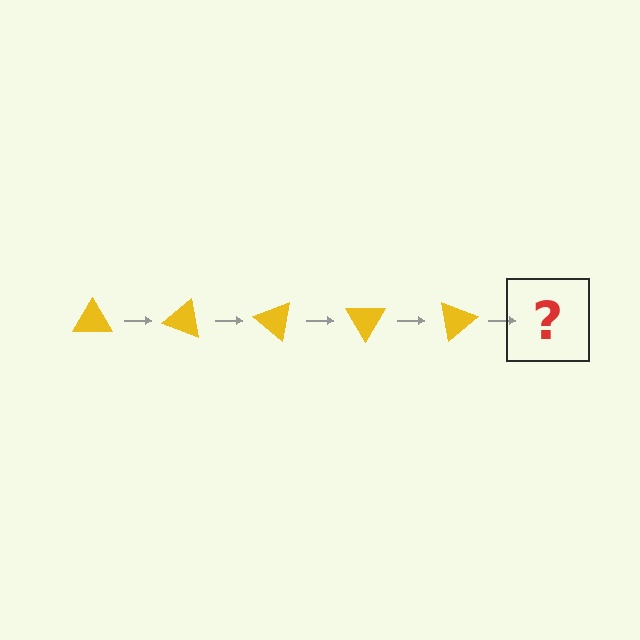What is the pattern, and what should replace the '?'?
The pattern is that the triangle rotates 20 degrees each step. The '?' should be a yellow triangle rotated 100 degrees.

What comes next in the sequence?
The next element should be a yellow triangle rotated 100 degrees.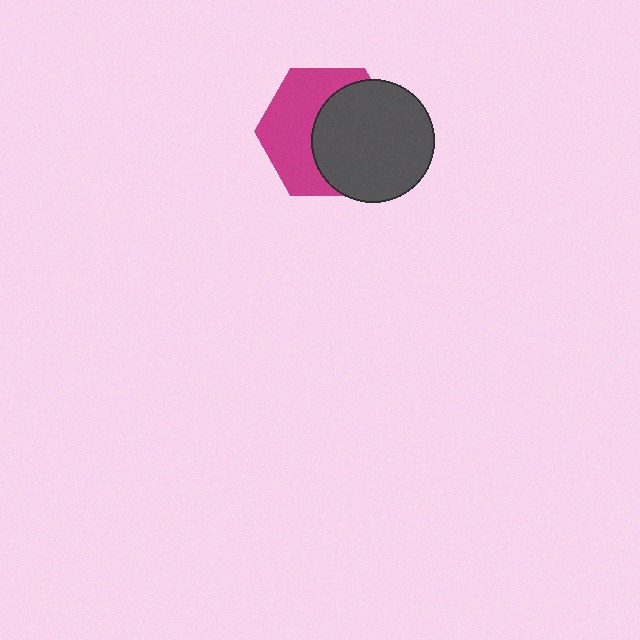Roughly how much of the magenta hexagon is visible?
About half of it is visible (roughly 49%).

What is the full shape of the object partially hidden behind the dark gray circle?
The partially hidden object is a magenta hexagon.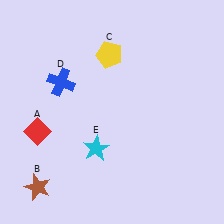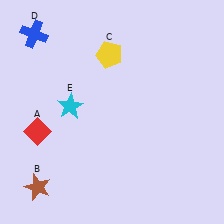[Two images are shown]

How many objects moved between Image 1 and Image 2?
2 objects moved between the two images.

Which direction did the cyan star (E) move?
The cyan star (E) moved up.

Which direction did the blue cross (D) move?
The blue cross (D) moved up.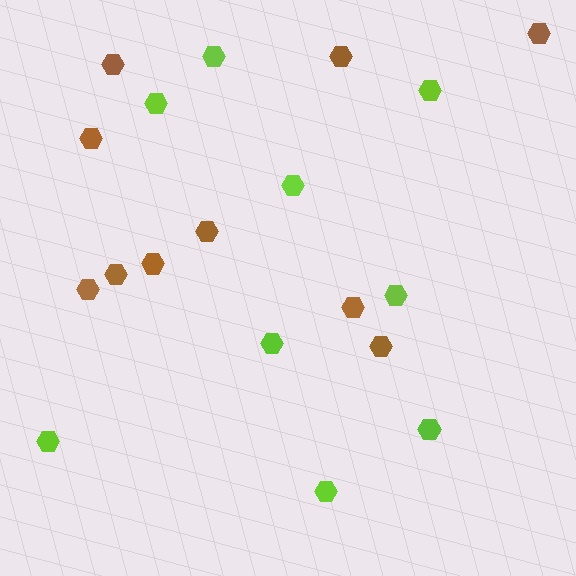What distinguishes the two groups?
There are 2 groups: one group of brown hexagons (10) and one group of lime hexagons (9).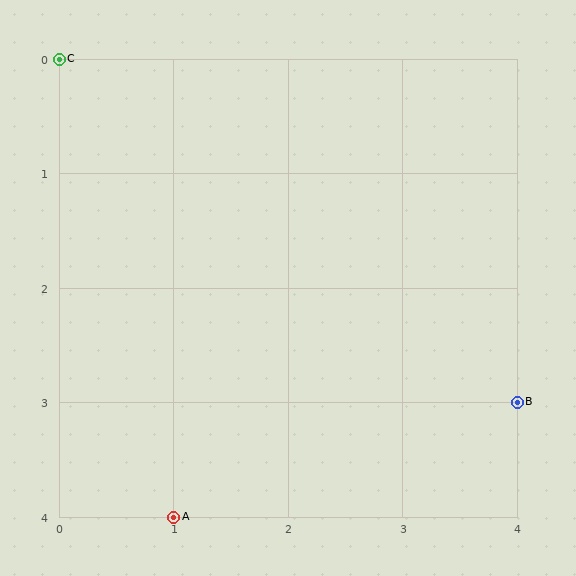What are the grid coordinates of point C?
Point C is at grid coordinates (0, 0).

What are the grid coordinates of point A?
Point A is at grid coordinates (1, 4).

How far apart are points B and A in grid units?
Points B and A are 3 columns and 1 row apart (about 3.2 grid units diagonally).